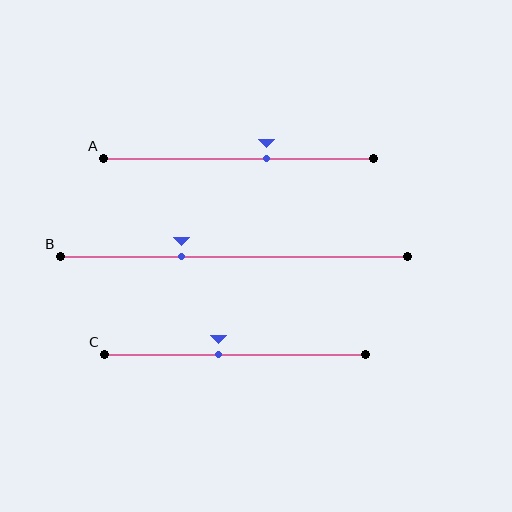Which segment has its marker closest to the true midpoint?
Segment C has its marker closest to the true midpoint.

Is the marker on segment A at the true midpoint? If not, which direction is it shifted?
No, the marker on segment A is shifted to the right by about 11% of the segment length.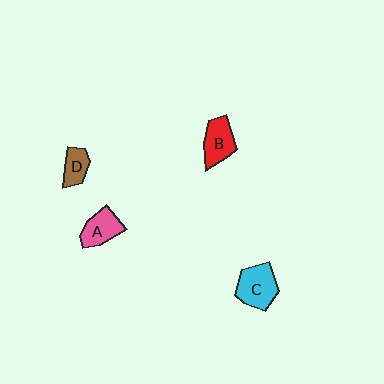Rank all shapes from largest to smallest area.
From largest to smallest: C (cyan), B (red), A (pink), D (brown).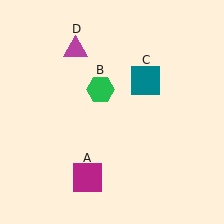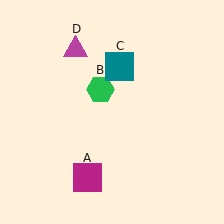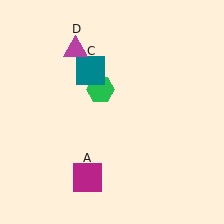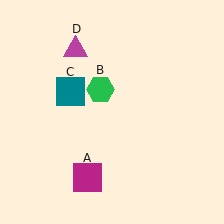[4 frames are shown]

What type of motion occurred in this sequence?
The teal square (object C) rotated counterclockwise around the center of the scene.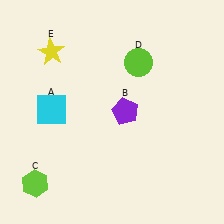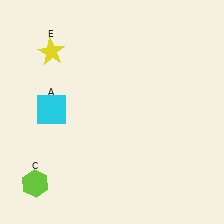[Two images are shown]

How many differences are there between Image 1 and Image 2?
There are 2 differences between the two images.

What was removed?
The lime circle (D), the purple pentagon (B) were removed in Image 2.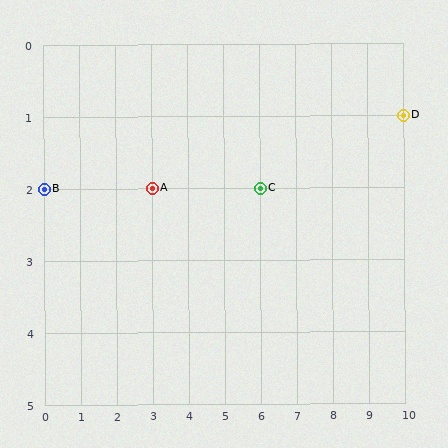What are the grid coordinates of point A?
Point A is at grid coordinates (3, 2).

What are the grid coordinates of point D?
Point D is at grid coordinates (10, 1).